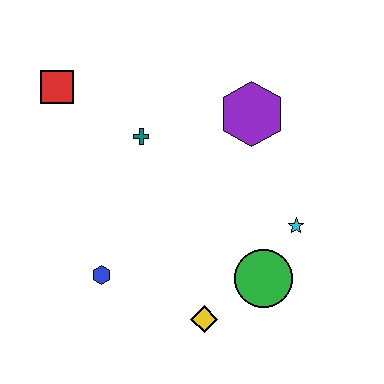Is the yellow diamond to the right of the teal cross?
Yes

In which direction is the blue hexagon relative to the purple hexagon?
The blue hexagon is below the purple hexagon.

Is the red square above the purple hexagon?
Yes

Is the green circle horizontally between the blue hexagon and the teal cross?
No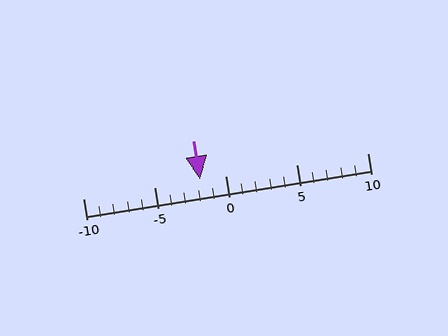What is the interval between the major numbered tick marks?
The major tick marks are spaced 5 units apart.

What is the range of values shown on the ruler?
The ruler shows values from -10 to 10.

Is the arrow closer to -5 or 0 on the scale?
The arrow is closer to 0.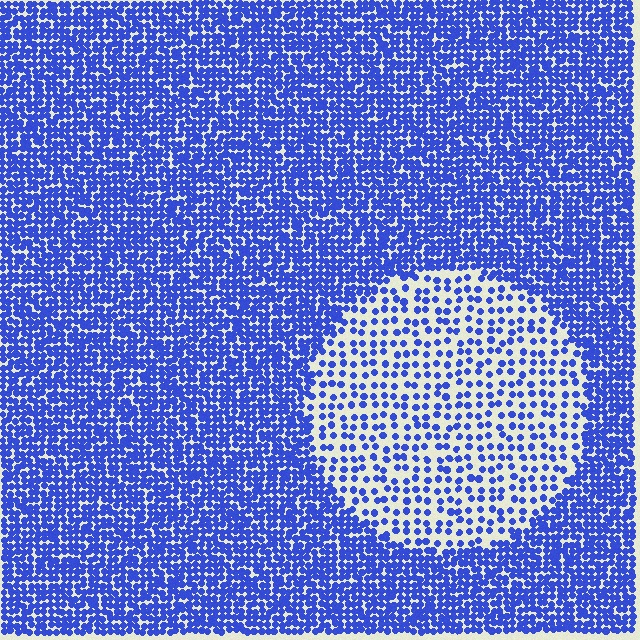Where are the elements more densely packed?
The elements are more densely packed outside the circle boundary.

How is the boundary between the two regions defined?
The boundary is defined by a change in element density (approximately 2.5x ratio). All elements are the same color, size, and shape.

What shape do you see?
I see a circle.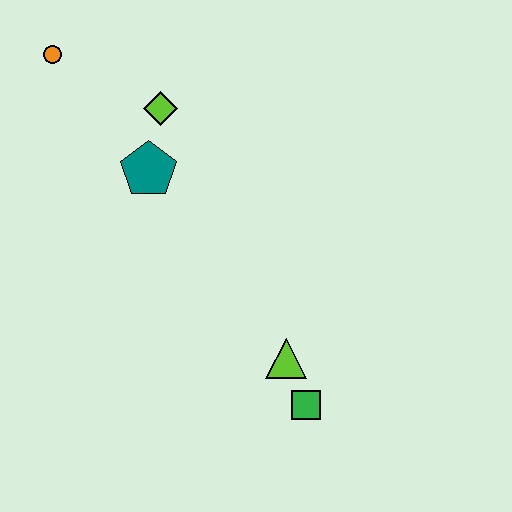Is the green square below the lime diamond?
Yes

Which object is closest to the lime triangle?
The green square is closest to the lime triangle.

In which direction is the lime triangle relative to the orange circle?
The lime triangle is below the orange circle.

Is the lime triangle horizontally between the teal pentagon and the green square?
Yes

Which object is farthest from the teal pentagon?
The green square is farthest from the teal pentagon.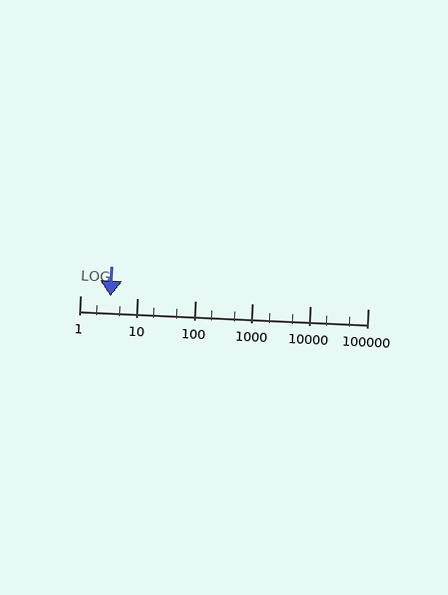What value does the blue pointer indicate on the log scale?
The pointer indicates approximately 3.4.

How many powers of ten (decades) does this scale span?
The scale spans 5 decades, from 1 to 100000.